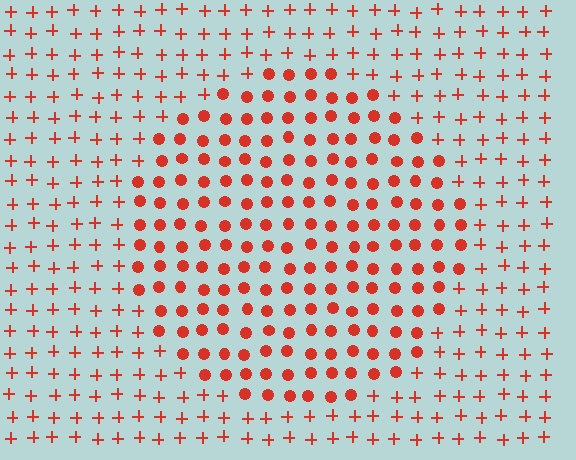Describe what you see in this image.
The image is filled with small red elements arranged in a uniform grid. A circle-shaped region contains circles, while the surrounding area contains plus signs. The boundary is defined purely by the change in element shape.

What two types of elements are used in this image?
The image uses circles inside the circle region and plus signs outside it.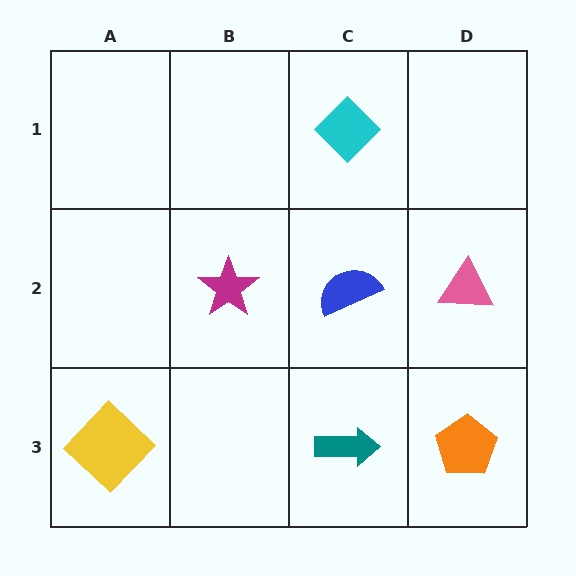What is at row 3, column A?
A yellow diamond.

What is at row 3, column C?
A teal arrow.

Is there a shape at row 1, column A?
No, that cell is empty.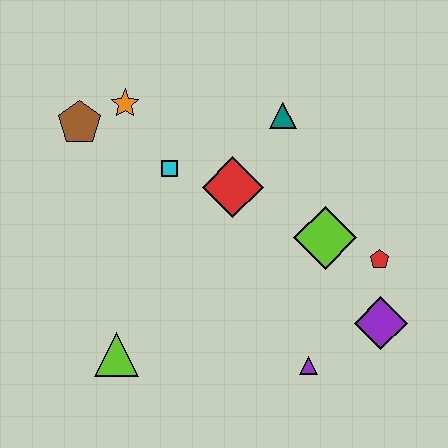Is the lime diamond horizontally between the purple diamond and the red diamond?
Yes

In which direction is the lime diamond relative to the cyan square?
The lime diamond is to the right of the cyan square.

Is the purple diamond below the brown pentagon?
Yes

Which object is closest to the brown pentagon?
The orange star is closest to the brown pentagon.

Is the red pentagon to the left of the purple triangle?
No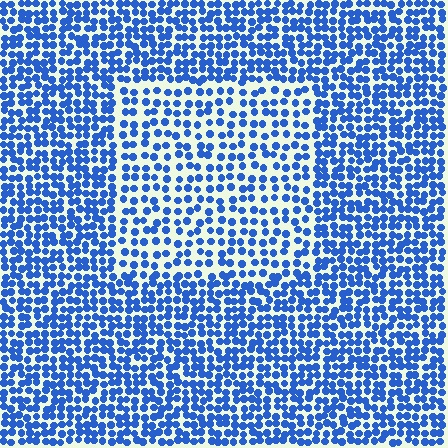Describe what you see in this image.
The image contains small blue elements arranged at two different densities. A rectangle-shaped region is visible where the elements are less densely packed than the surrounding area.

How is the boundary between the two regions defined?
The boundary is defined by a change in element density (approximately 1.7x ratio). All elements are the same color, size, and shape.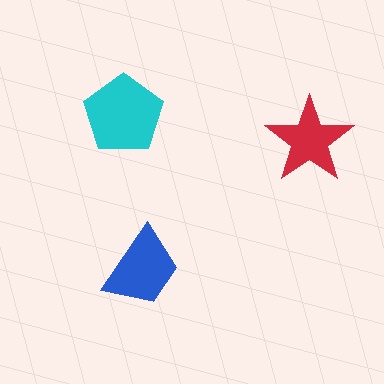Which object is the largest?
The cyan pentagon.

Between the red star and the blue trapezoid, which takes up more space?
The blue trapezoid.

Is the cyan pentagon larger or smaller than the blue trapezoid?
Larger.